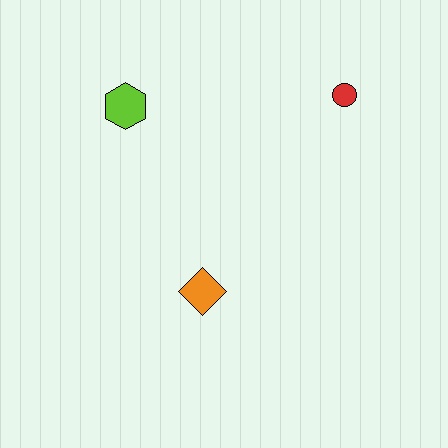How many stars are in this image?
There are no stars.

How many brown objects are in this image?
There are no brown objects.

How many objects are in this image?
There are 3 objects.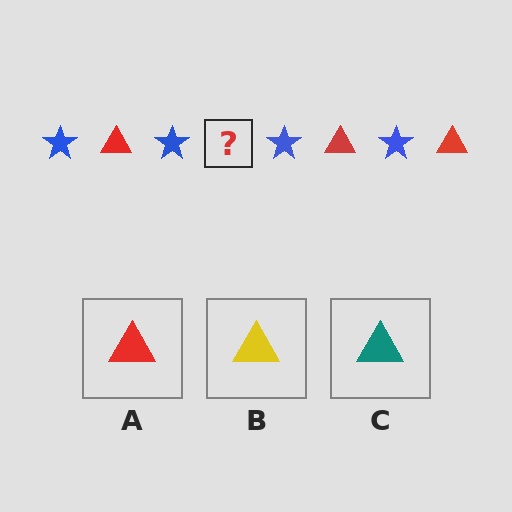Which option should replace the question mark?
Option A.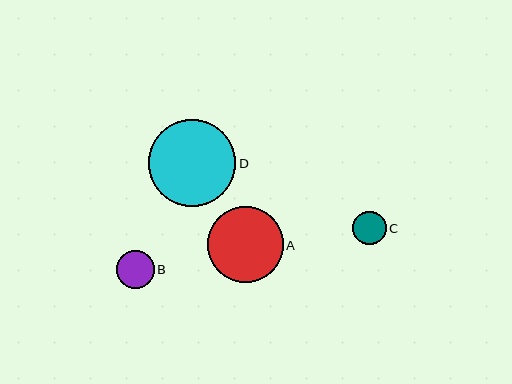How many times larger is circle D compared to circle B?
Circle D is approximately 2.3 times the size of circle B.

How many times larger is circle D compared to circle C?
Circle D is approximately 2.6 times the size of circle C.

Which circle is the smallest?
Circle C is the smallest with a size of approximately 33 pixels.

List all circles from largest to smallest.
From largest to smallest: D, A, B, C.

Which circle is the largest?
Circle D is the largest with a size of approximately 87 pixels.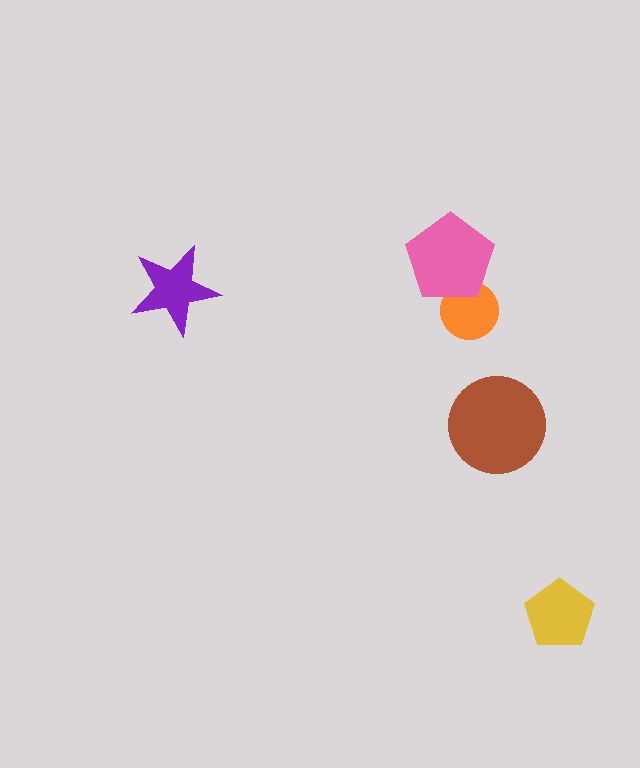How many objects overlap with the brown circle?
0 objects overlap with the brown circle.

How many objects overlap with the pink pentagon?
1 object overlaps with the pink pentagon.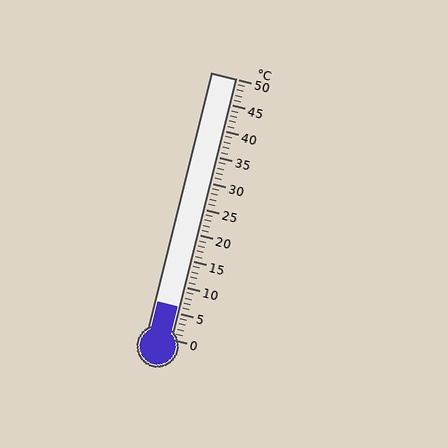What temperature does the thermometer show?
The thermometer shows approximately 6°C.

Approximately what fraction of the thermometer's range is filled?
The thermometer is filled to approximately 10% of its range.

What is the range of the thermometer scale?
The thermometer scale ranges from 0°C to 50°C.